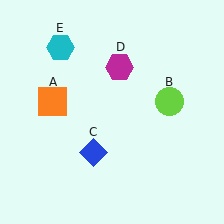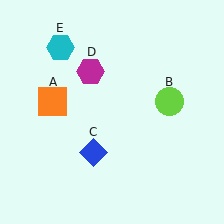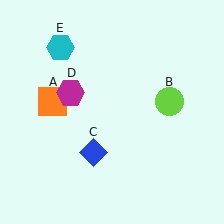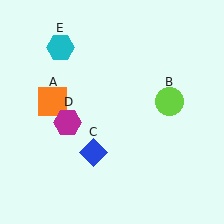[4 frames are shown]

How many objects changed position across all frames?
1 object changed position: magenta hexagon (object D).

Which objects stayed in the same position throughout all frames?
Orange square (object A) and lime circle (object B) and blue diamond (object C) and cyan hexagon (object E) remained stationary.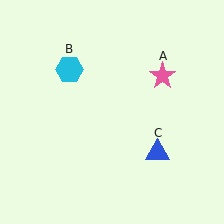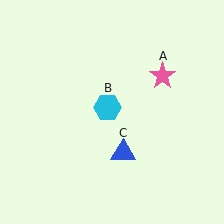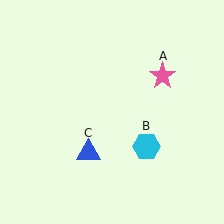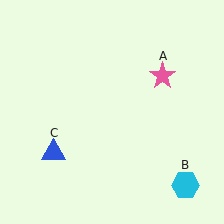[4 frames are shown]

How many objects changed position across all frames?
2 objects changed position: cyan hexagon (object B), blue triangle (object C).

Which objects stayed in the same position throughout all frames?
Pink star (object A) remained stationary.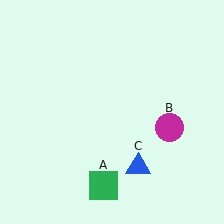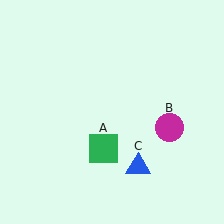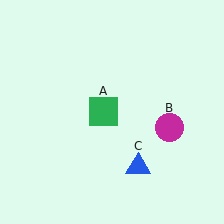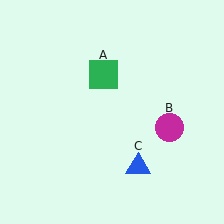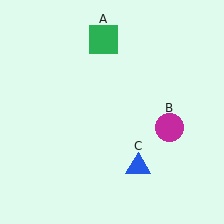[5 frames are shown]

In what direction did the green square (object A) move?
The green square (object A) moved up.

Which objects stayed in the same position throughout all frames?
Magenta circle (object B) and blue triangle (object C) remained stationary.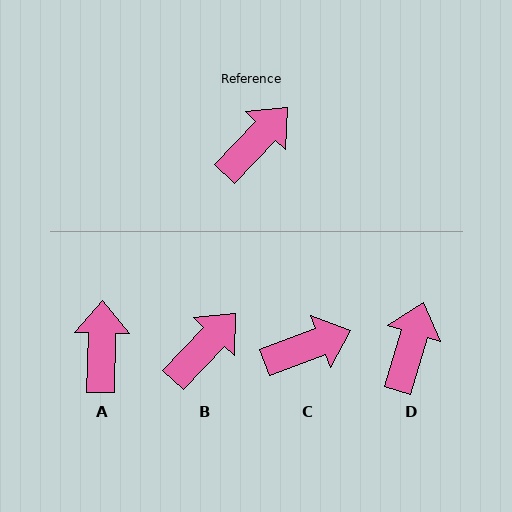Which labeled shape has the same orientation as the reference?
B.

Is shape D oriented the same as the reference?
No, it is off by about 27 degrees.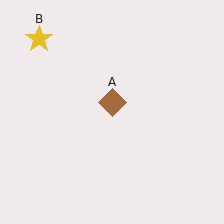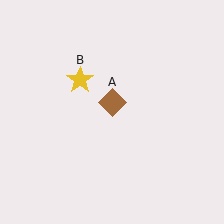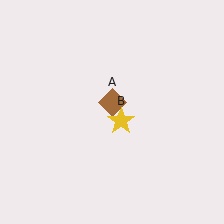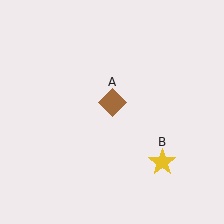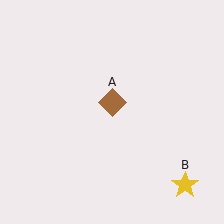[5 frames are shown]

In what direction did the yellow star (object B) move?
The yellow star (object B) moved down and to the right.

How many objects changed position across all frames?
1 object changed position: yellow star (object B).